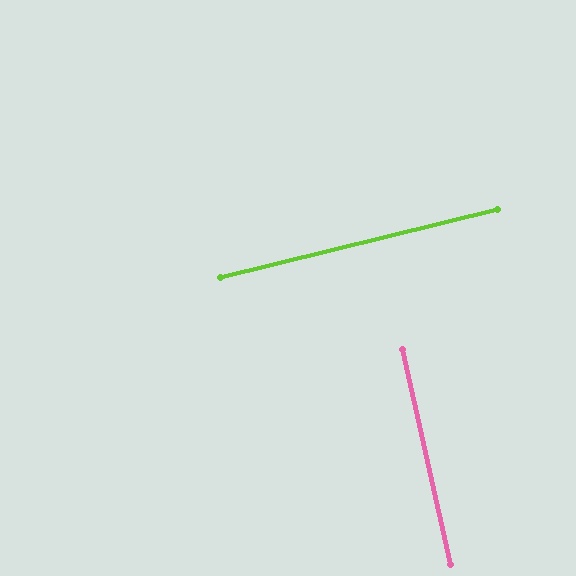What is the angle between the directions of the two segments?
Approximately 89 degrees.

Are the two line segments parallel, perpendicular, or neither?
Perpendicular — they meet at approximately 89°.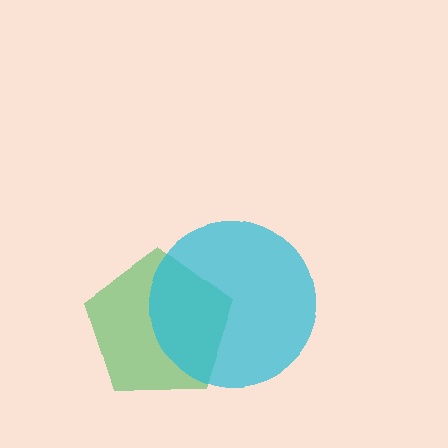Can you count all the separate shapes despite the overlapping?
Yes, there are 2 separate shapes.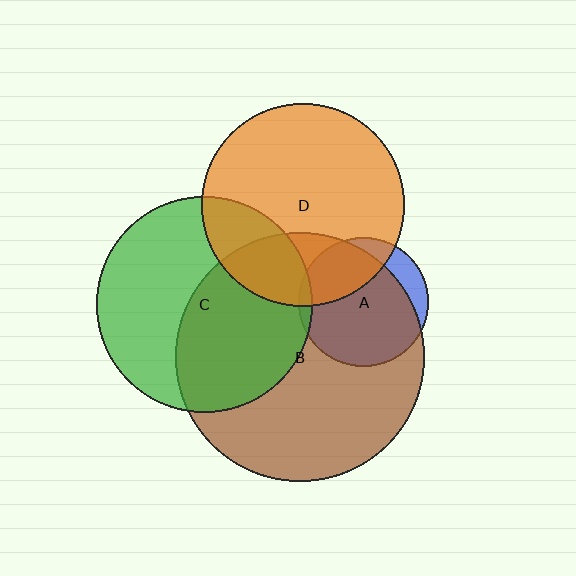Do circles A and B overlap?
Yes.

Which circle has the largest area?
Circle B (brown).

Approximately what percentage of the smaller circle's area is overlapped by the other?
Approximately 85%.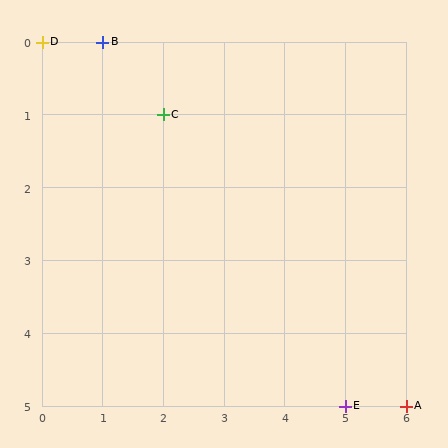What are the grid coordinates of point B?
Point B is at grid coordinates (1, 0).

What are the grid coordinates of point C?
Point C is at grid coordinates (2, 1).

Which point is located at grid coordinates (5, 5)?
Point E is at (5, 5).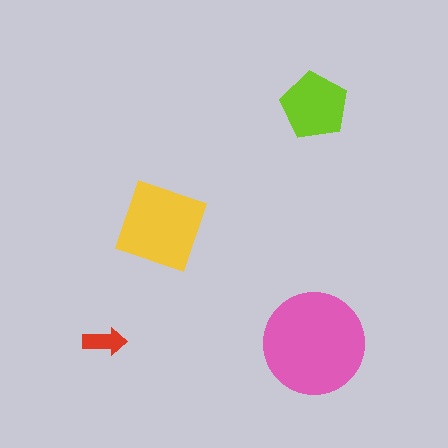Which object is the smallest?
The red arrow.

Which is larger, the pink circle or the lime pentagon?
The pink circle.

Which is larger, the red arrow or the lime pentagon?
The lime pentagon.